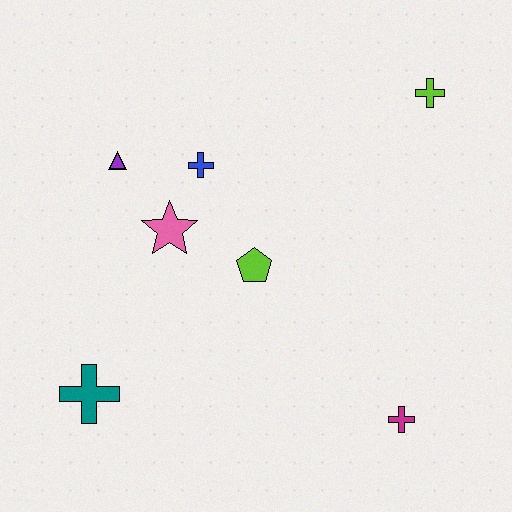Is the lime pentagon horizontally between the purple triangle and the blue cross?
No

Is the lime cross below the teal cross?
No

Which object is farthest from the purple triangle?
The magenta cross is farthest from the purple triangle.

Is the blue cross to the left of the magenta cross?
Yes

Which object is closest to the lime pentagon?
The pink star is closest to the lime pentagon.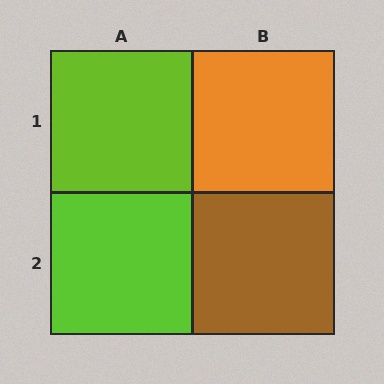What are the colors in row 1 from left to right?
Lime, orange.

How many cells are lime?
2 cells are lime.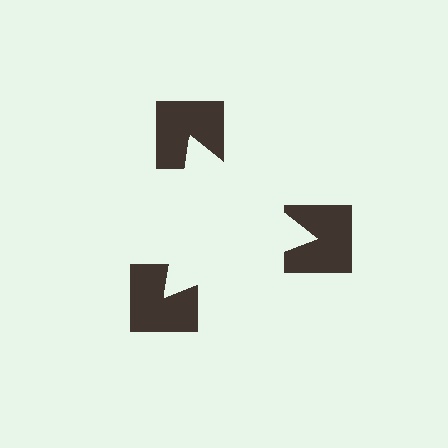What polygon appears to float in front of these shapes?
An illusory triangle — its edges are inferred from the aligned wedge cuts in the notched squares, not physically drawn.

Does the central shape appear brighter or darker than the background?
It typically appears slightly brighter than the background, even though no actual brightness change is drawn.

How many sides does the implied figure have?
3 sides.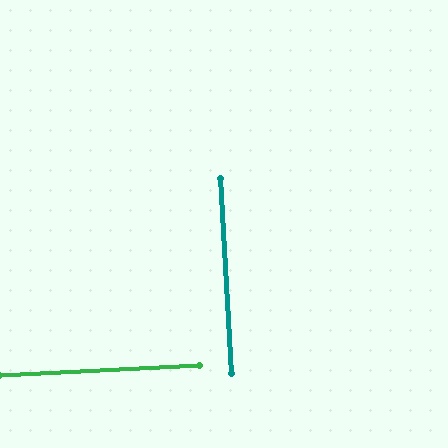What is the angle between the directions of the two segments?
Approximately 90 degrees.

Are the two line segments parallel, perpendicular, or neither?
Perpendicular — they meet at approximately 90°.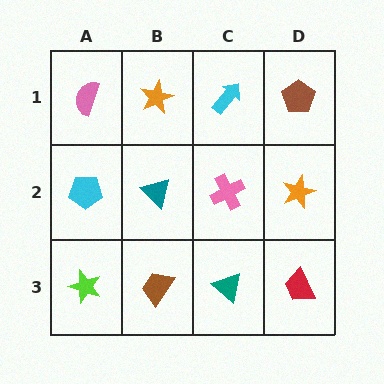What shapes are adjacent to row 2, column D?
A brown pentagon (row 1, column D), a red trapezoid (row 3, column D), a pink cross (row 2, column C).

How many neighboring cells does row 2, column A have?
3.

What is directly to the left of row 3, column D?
A teal triangle.